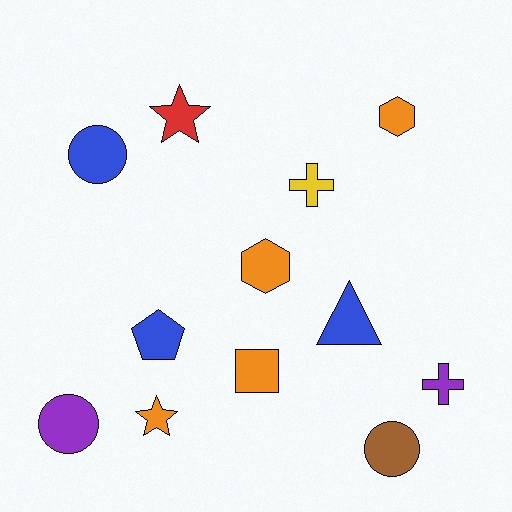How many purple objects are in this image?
There are 2 purple objects.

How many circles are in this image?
There are 3 circles.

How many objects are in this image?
There are 12 objects.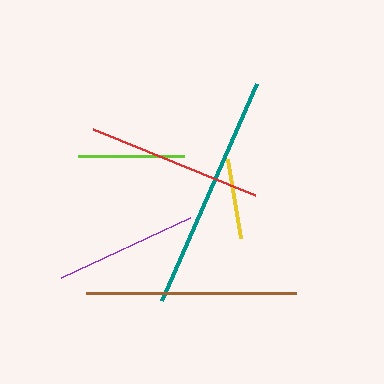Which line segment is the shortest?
The yellow line is the shortest at approximately 81 pixels.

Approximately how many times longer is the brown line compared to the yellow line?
The brown line is approximately 2.6 times the length of the yellow line.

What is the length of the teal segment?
The teal segment is approximately 236 pixels long.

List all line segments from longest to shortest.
From longest to shortest: teal, brown, red, purple, lime, yellow.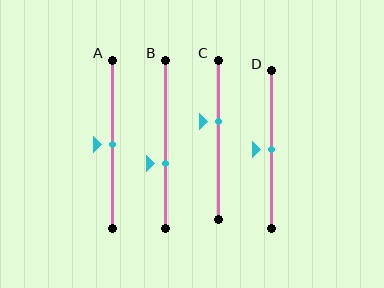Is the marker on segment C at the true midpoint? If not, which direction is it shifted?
No, the marker on segment C is shifted upward by about 11% of the segment length.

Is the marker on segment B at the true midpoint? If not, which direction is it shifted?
No, the marker on segment B is shifted downward by about 11% of the segment length.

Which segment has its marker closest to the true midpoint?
Segment A has its marker closest to the true midpoint.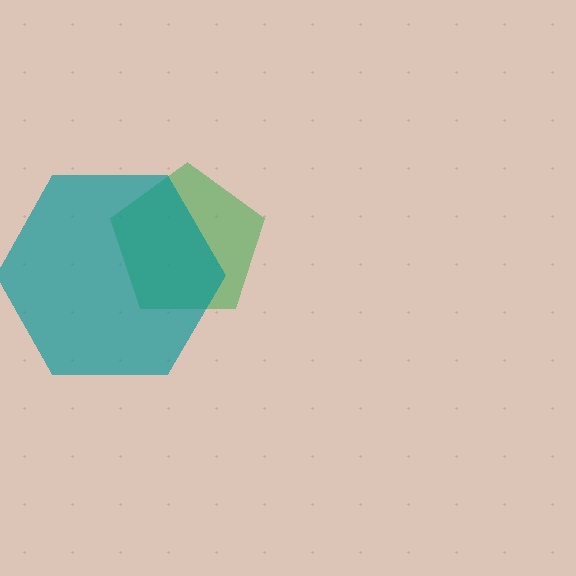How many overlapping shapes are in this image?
There are 2 overlapping shapes in the image.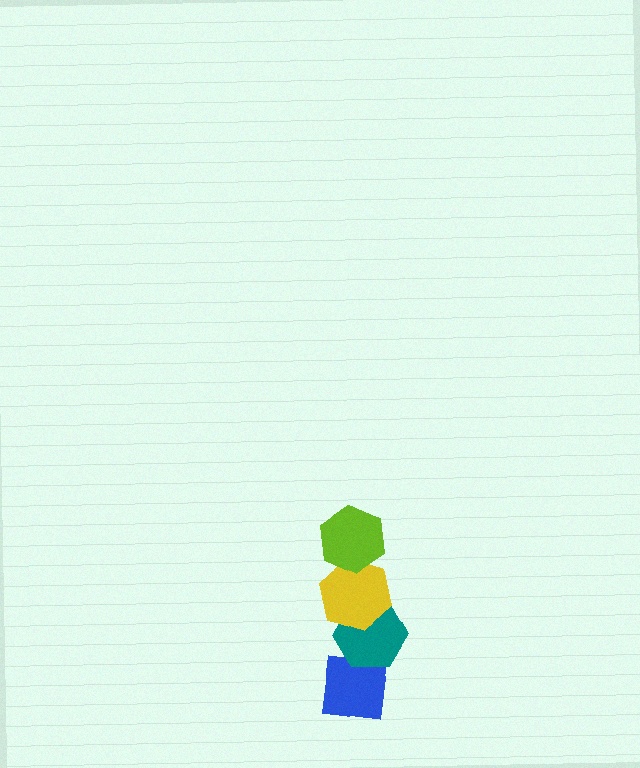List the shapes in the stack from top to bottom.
From top to bottom: the lime hexagon, the yellow hexagon, the teal hexagon, the blue square.